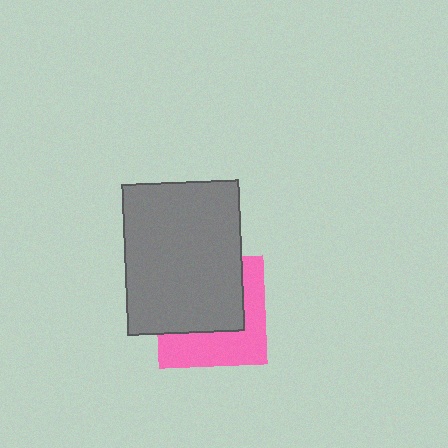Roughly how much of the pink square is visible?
A small part of it is visible (roughly 44%).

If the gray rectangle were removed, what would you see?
You would see the complete pink square.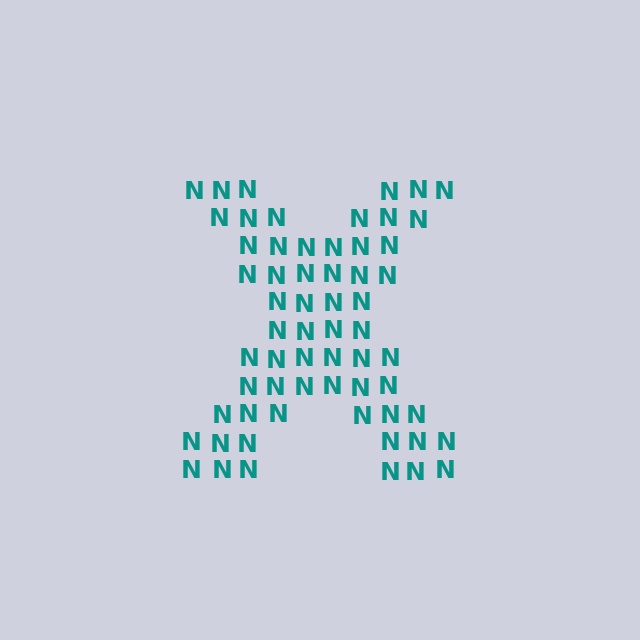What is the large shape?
The large shape is the letter X.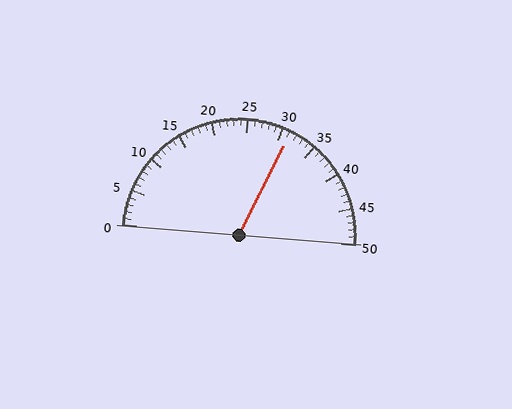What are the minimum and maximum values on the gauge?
The gauge ranges from 0 to 50.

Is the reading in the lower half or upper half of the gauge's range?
The reading is in the upper half of the range (0 to 50).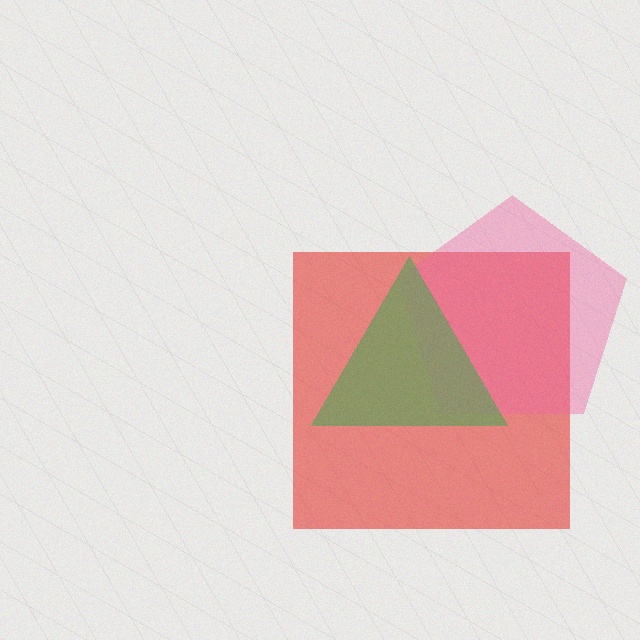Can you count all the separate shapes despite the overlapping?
Yes, there are 3 separate shapes.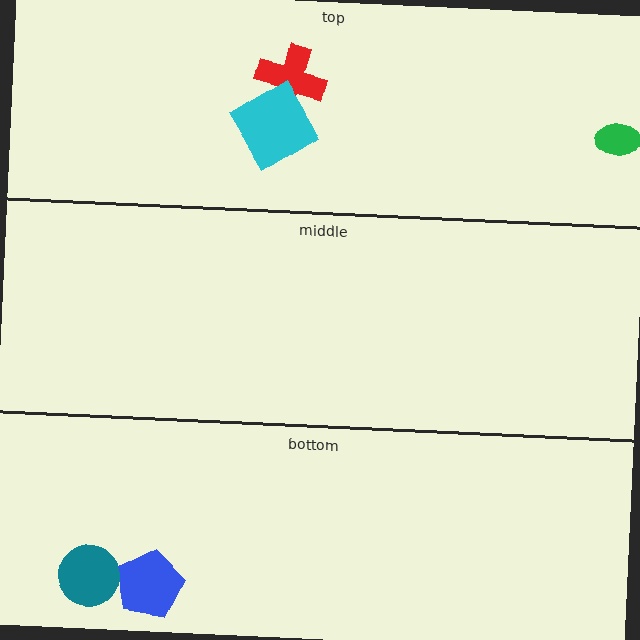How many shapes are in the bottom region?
2.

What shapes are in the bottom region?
The blue pentagon, the teal circle.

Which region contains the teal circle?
The bottom region.